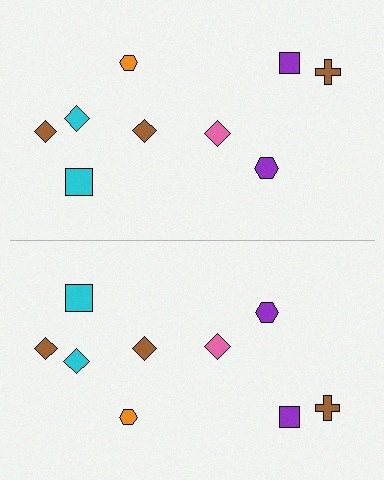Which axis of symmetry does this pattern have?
The pattern has a horizontal axis of symmetry running through the center of the image.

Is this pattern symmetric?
Yes, this pattern has bilateral (reflection) symmetry.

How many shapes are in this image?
There are 18 shapes in this image.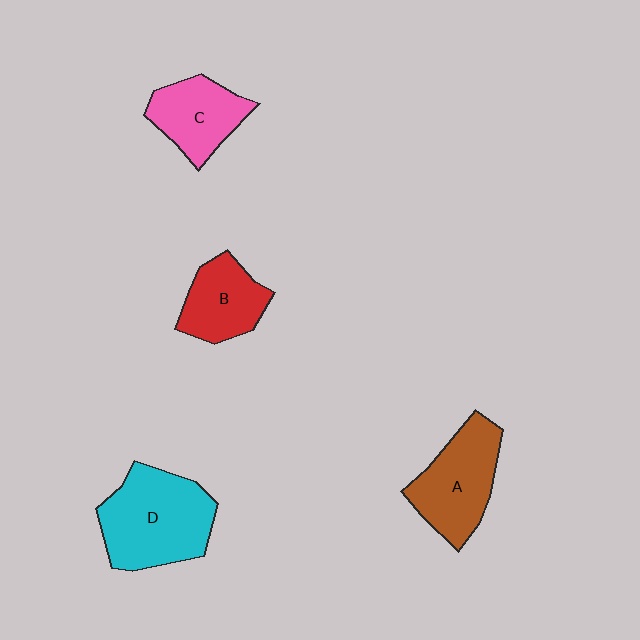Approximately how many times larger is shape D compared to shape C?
Approximately 1.6 times.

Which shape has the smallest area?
Shape B (red).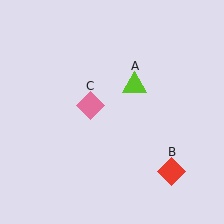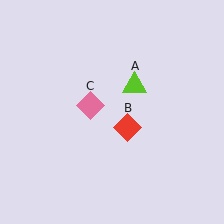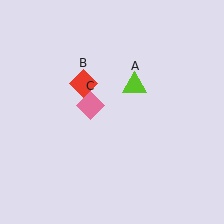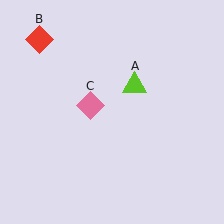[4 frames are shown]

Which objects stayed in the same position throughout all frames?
Lime triangle (object A) and pink diamond (object C) remained stationary.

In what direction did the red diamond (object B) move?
The red diamond (object B) moved up and to the left.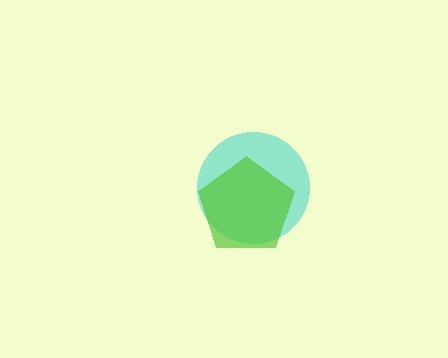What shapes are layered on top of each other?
The layered shapes are: a cyan circle, a lime pentagon.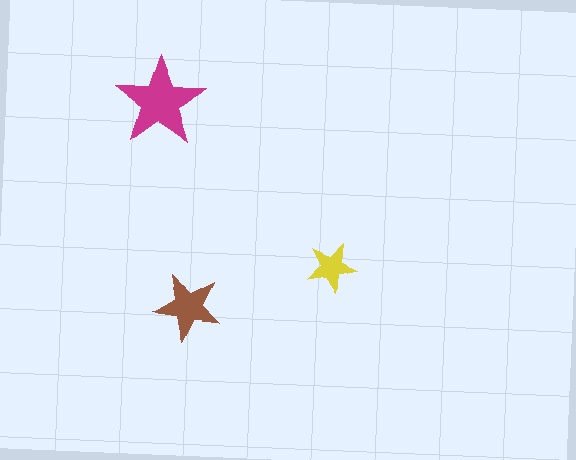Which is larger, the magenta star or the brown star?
The magenta one.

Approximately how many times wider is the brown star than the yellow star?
About 1.5 times wider.